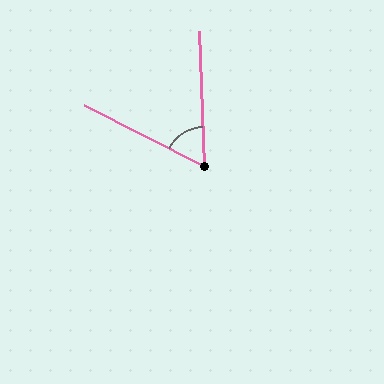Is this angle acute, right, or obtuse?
It is acute.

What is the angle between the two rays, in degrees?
Approximately 61 degrees.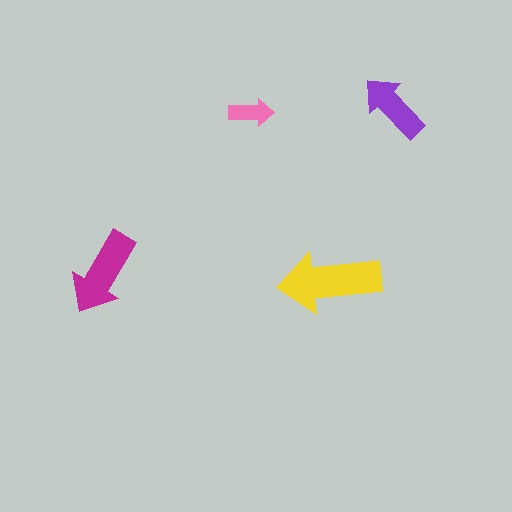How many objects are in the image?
There are 4 objects in the image.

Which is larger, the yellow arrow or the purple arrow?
The yellow one.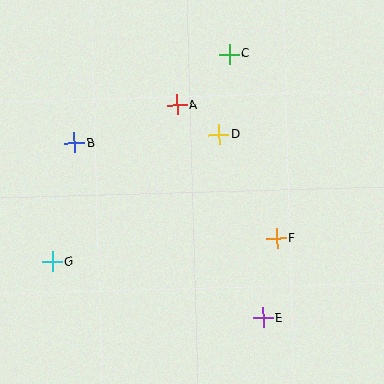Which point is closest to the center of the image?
Point D at (219, 134) is closest to the center.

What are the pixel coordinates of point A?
Point A is at (177, 105).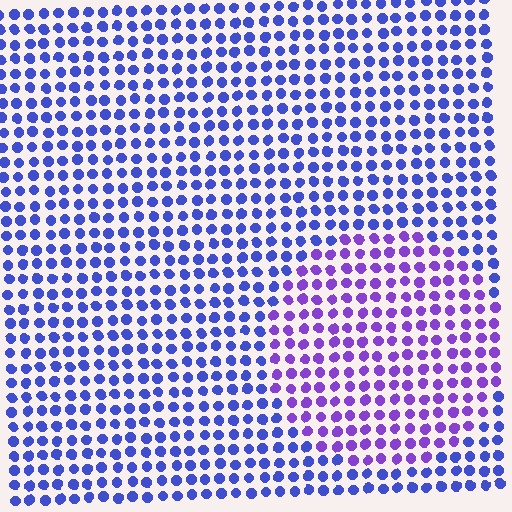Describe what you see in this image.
The image is filled with small blue elements in a uniform arrangement. A circle-shaped region is visible where the elements are tinted to a slightly different hue, forming a subtle color boundary.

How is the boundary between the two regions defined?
The boundary is defined purely by a slight shift in hue (about 36 degrees). Spacing, size, and orientation are identical on both sides.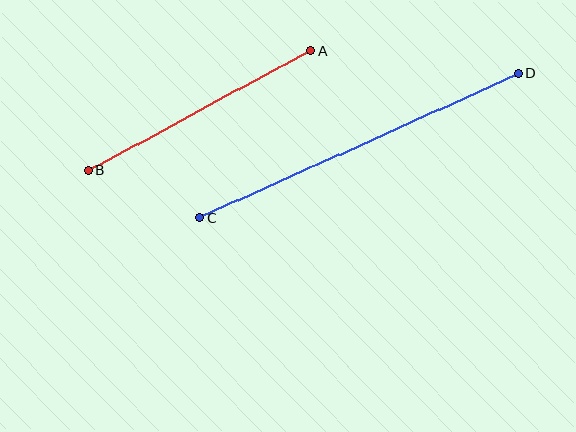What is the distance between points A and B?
The distance is approximately 252 pixels.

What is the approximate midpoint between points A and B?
The midpoint is at approximately (200, 111) pixels.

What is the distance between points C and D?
The distance is approximately 350 pixels.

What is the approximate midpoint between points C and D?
The midpoint is at approximately (359, 146) pixels.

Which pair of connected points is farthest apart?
Points C and D are farthest apart.